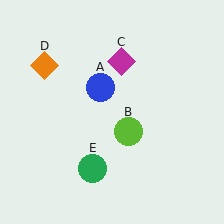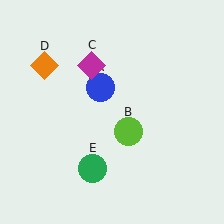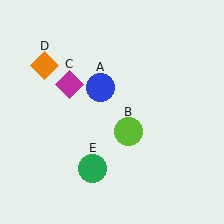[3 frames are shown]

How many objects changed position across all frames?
1 object changed position: magenta diamond (object C).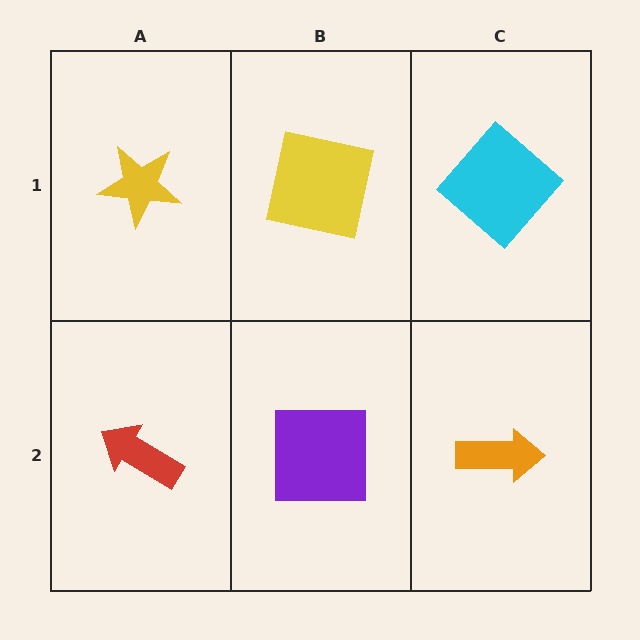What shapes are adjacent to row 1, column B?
A purple square (row 2, column B), a yellow star (row 1, column A), a cyan diamond (row 1, column C).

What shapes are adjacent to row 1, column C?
An orange arrow (row 2, column C), a yellow square (row 1, column B).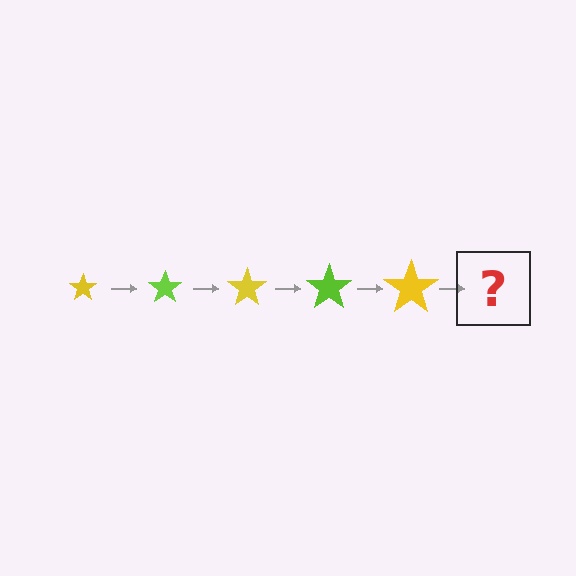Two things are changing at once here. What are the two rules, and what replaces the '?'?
The two rules are that the star grows larger each step and the color cycles through yellow and lime. The '?' should be a lime star, larger than the previous one.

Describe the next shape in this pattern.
It should be a lime star, larger than the previous one.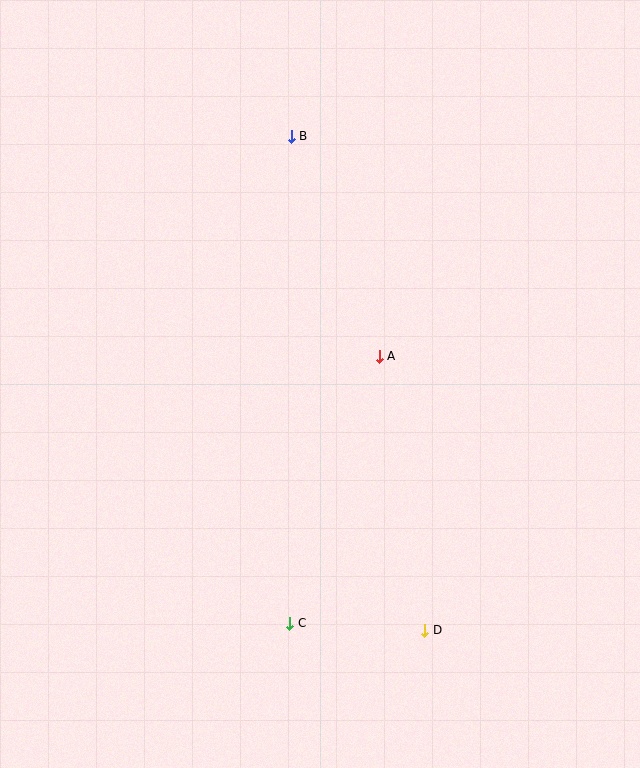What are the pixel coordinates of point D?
Point D is at (425, 630).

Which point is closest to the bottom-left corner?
Point C is closest to the bottom-left corner.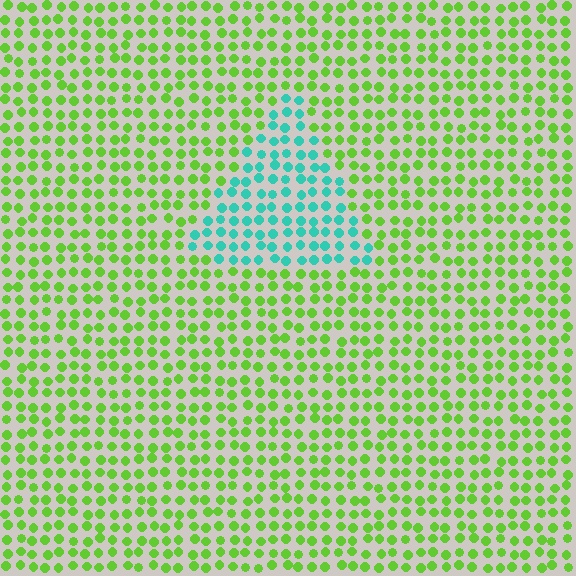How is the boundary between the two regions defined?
The boundary is defined purely by a slight shift in hue (about 69 degrees). Spacing, size, and orientation are identical on both sides.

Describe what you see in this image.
The image is filled with small lime elements in a uniform arrangement. A triangle-shaped region is visible where the elements are tinted to a slightly different hue, forming a subtle color boundary.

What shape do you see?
I see a triangle.